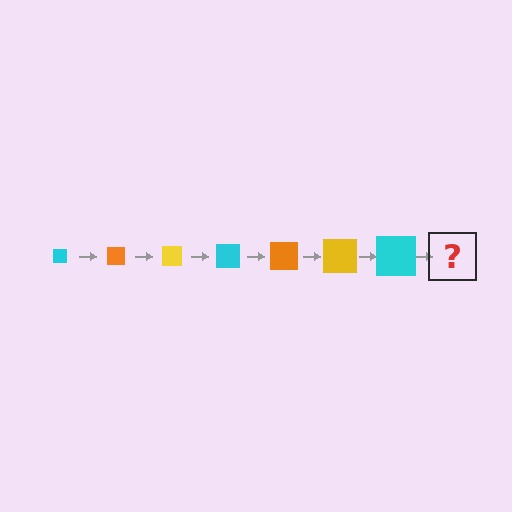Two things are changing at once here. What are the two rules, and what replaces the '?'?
The two rules are that the square grows larger each step and the color cycles through cyan, orange, and yellow. The '?' should be an orange square, larger than the previous one.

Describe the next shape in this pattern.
It should be an orange square, larger than the previous one.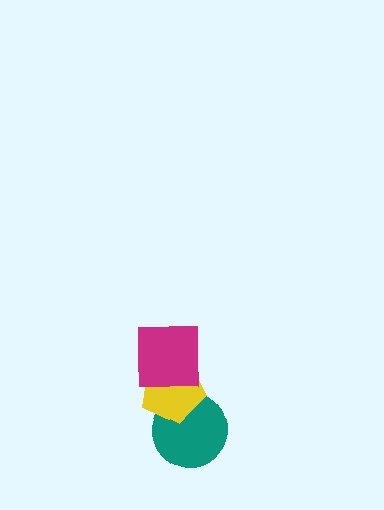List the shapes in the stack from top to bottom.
From top to bottom: the magenta square, the yellow pentagon, the teal circle.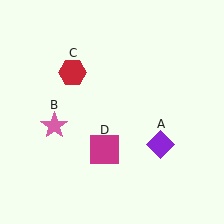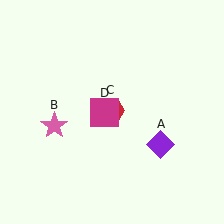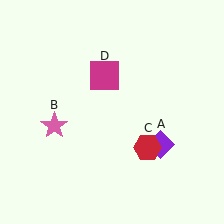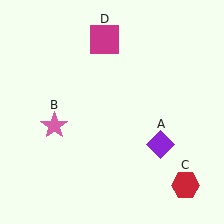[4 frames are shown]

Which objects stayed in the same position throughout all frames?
Purple diamond (object A) and pink star (object B) remained stationary.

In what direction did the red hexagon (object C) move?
The red hexagon (object C) moved down and to the right.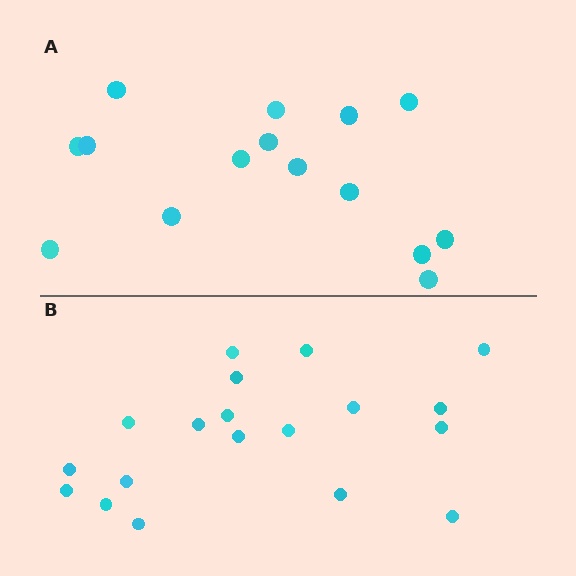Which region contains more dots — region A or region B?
Region B (the bottom region) has more dots.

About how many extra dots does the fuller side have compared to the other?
Region B has about 4 more dots than region A.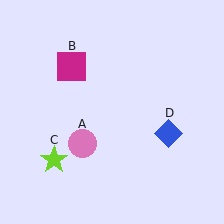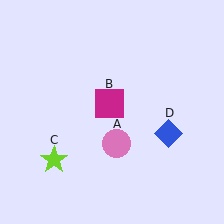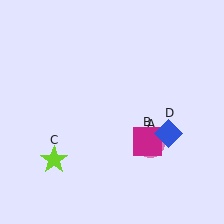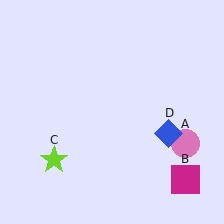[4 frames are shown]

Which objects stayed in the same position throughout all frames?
Lime star (object C) and blue diamond (object D) remained stationary.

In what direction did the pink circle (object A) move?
The pink circle (object A) moved right.